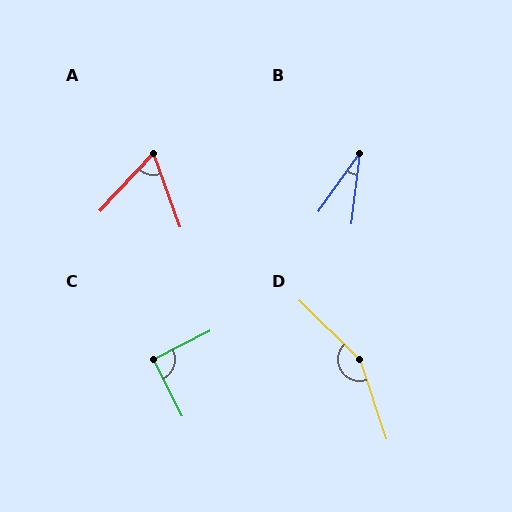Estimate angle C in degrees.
Approximately 90 degrees.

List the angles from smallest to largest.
B (29°), A (63°), C (90°), D (154°).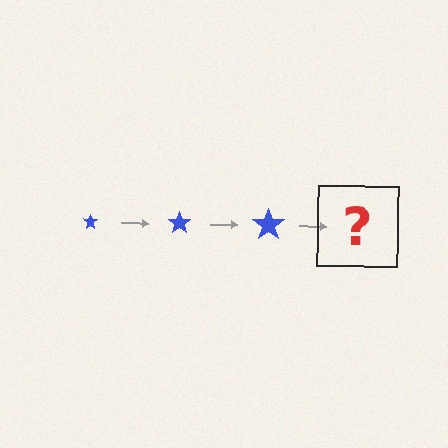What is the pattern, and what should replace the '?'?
The pattern is that the star gets progressively larger each step. The '?' should be a blue star, larger than the previous one.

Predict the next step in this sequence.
The next step is a blue star, larger than the previous one.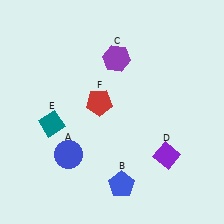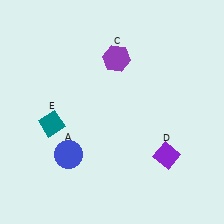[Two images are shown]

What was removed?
The blue pentagon (B), the red pentagon (F) were removed in Image 2.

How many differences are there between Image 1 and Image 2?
There are 2 differences between the two images.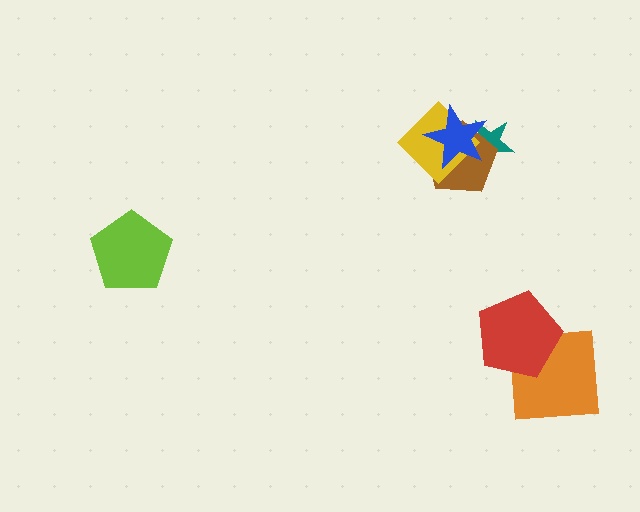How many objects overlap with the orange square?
1 object overlaps with the orange square.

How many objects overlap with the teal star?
3 objects overlap with the teal star.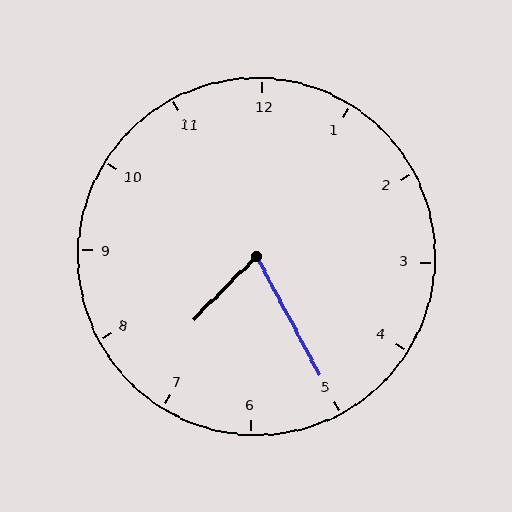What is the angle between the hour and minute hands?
Approximately 72 degrees.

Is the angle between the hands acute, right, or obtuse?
It is acute.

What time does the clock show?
7:25.